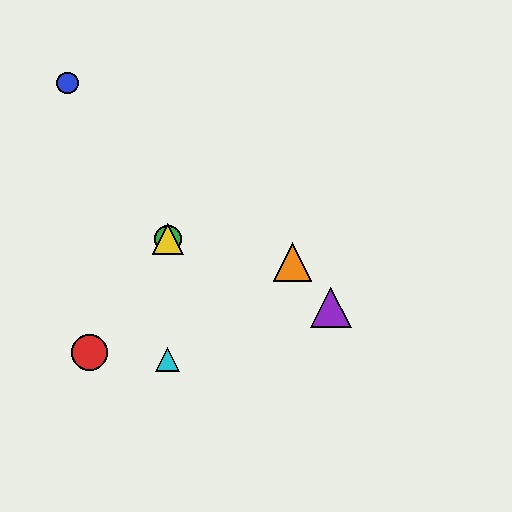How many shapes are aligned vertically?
3 shapes (the green circle, the yellow triangle, the cyan triangle) are aligned vertically.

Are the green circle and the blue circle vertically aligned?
No, the green circle is at x≈168 and the blue circle is at x≈68.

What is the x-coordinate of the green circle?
The green circle is at x≈168.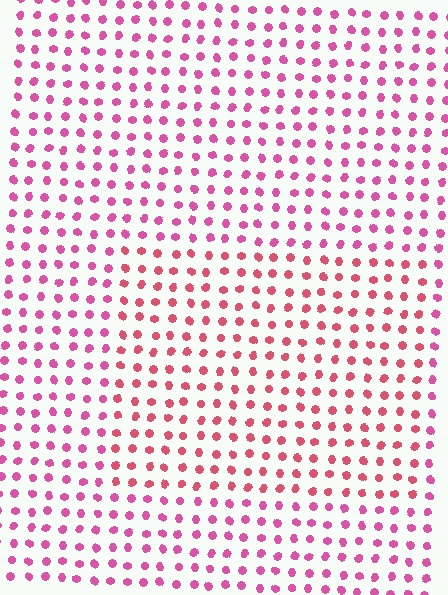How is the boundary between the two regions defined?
The boundary is defined purely by a slight shift in hue (about 26 degrees). Spacing, size, and orientation are identical on both sides.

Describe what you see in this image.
The image is filled with small pink elements in a uniform arrangement. A rectangle-shaped region is visible where the elements are tinted to a slightly different hue, forming a subtle color boundary.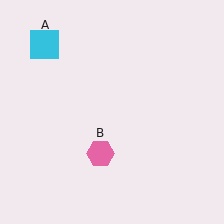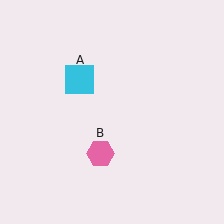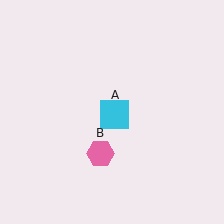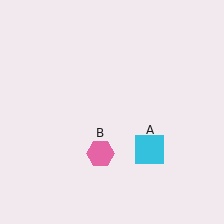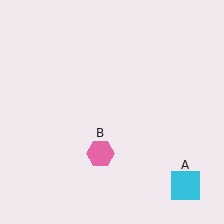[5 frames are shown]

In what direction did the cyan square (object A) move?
The cyan square (object A) moved down and to the right.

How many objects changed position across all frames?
1 object changed position: cyan square (object A).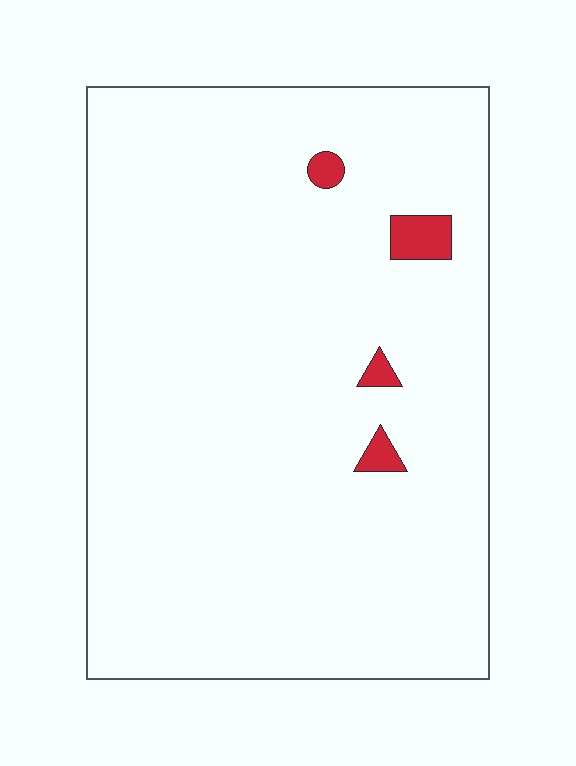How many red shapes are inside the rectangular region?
4.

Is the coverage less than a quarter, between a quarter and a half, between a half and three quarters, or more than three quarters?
Less than a quarter.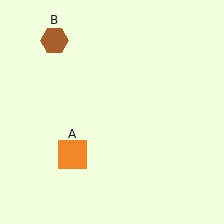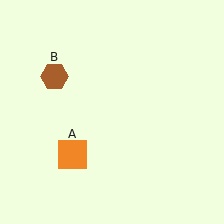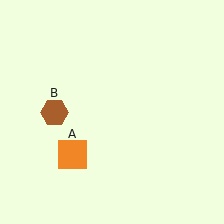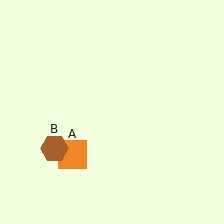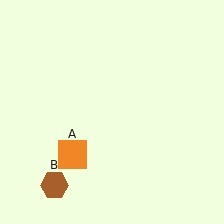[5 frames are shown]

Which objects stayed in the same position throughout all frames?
Orange square (object A) remained stationary.